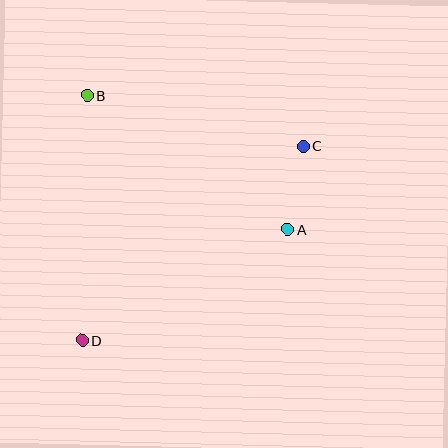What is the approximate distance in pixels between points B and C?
The distance between B and C is approximately 222 pixels.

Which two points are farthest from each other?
Points C and D are farthest from each other.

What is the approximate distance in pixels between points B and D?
The distance between B and D is approximately 245 pixels.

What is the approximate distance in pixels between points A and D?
The distance between A and D is approximately 233 pixels.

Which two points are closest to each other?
Points A and C are closest to each other.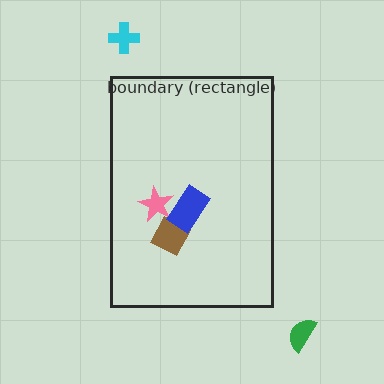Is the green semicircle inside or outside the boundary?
Outside.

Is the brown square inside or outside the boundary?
Inside.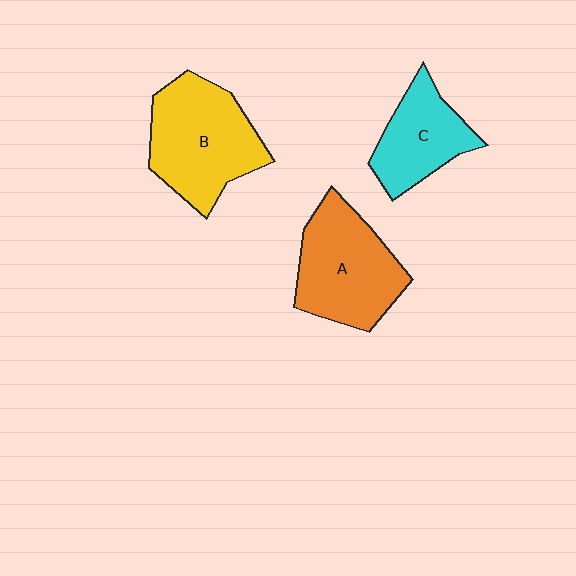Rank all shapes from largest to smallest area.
From largest to smallest: B (yellow), A (orange), C (cyan).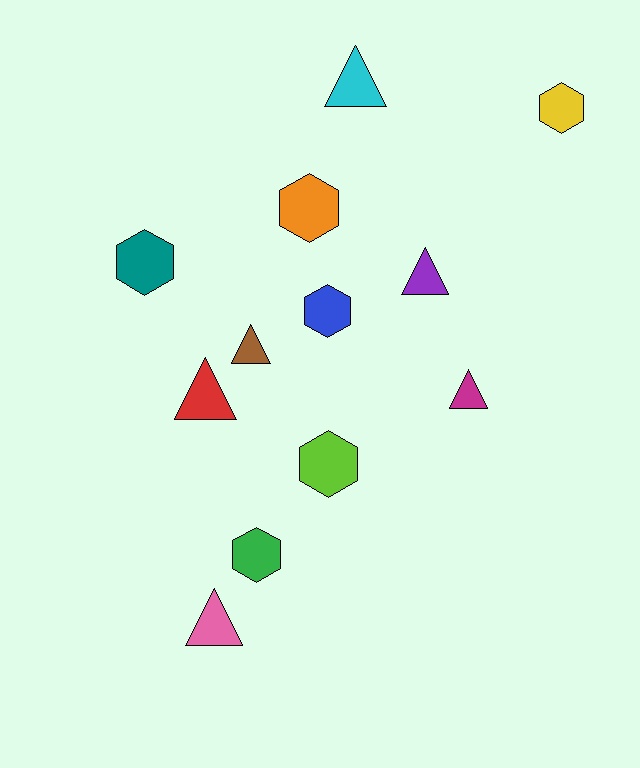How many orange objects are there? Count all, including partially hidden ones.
There is 1 orange object.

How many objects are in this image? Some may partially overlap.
There are 12 objects.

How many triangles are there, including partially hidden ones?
There are 6 triangles.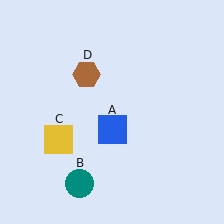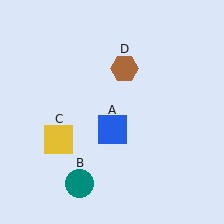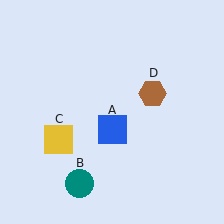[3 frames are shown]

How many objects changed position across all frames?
1 object changed position: brown hexagon (object D).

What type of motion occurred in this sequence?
The brown hexagon (object D) rotated clockwise around the center of the scene.